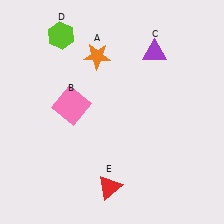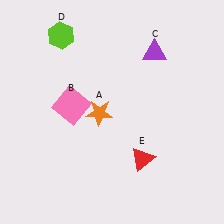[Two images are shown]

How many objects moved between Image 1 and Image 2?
2 objects moved between the two images.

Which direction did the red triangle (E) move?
The red triangle (E) moved right.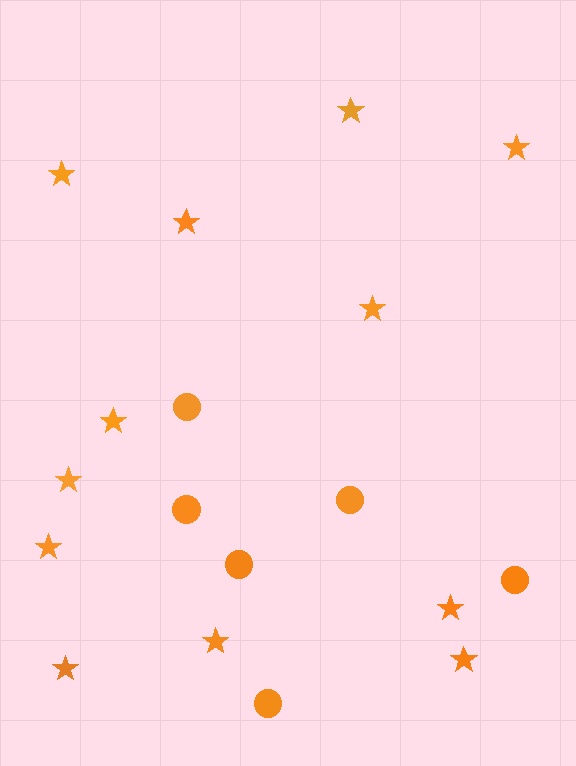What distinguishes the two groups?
There are 2 groups: one group of circles (6) and one group of stars (12).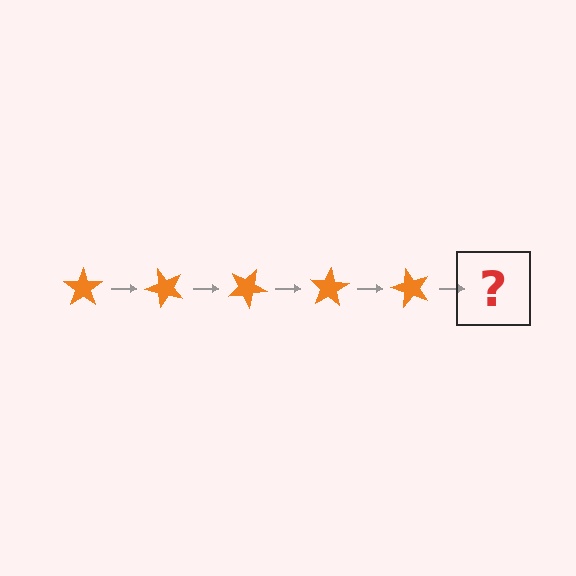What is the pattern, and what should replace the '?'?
The pattern is that the star rotates 50 degrees each step. The '?' should be an orange star rotated 250 degrees.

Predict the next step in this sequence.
The next step is an orange star rotated 250 degrees.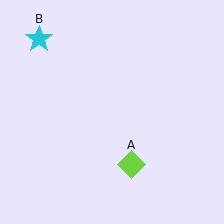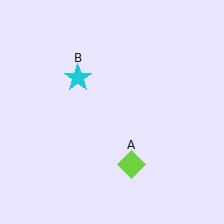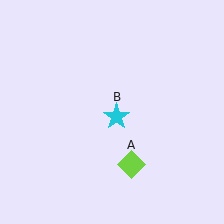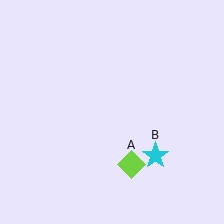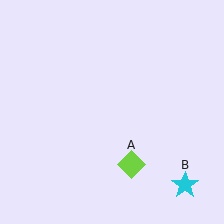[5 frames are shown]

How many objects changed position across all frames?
1 object changed position: cyan star (object B).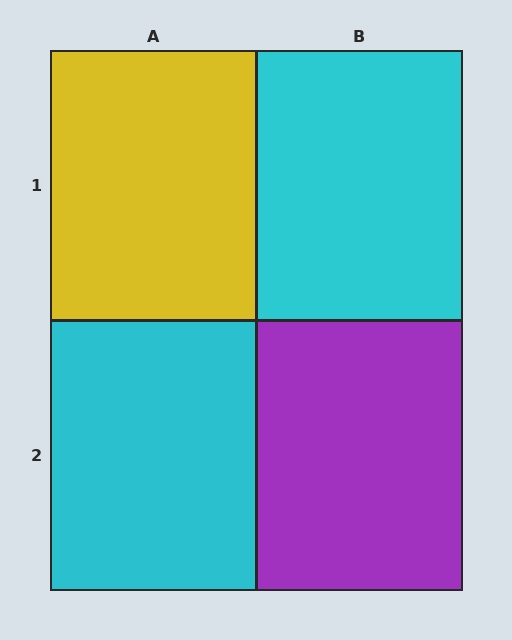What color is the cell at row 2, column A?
Cyan.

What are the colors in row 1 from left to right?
Yellow, cyan.